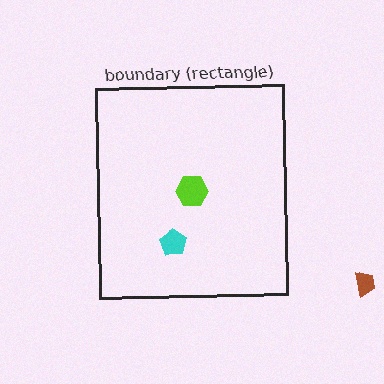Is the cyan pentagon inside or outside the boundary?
Inside.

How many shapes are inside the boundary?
2 inside, 1 outside.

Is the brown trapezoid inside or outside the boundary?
Outside.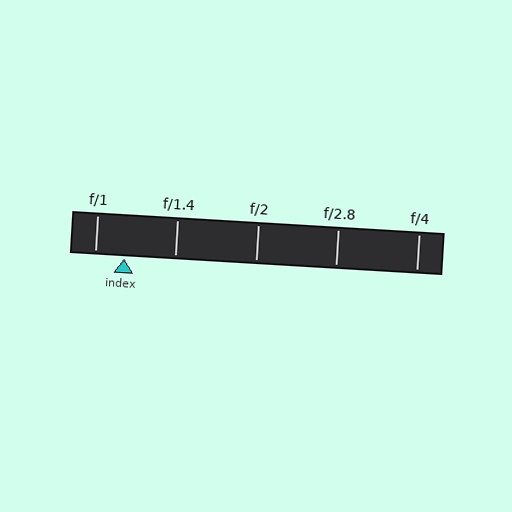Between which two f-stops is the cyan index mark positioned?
The index mark is between f/1 and f/1.4.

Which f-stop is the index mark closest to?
The index mark is closest to f/1.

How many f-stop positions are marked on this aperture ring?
There are 5 f-stop positions marked.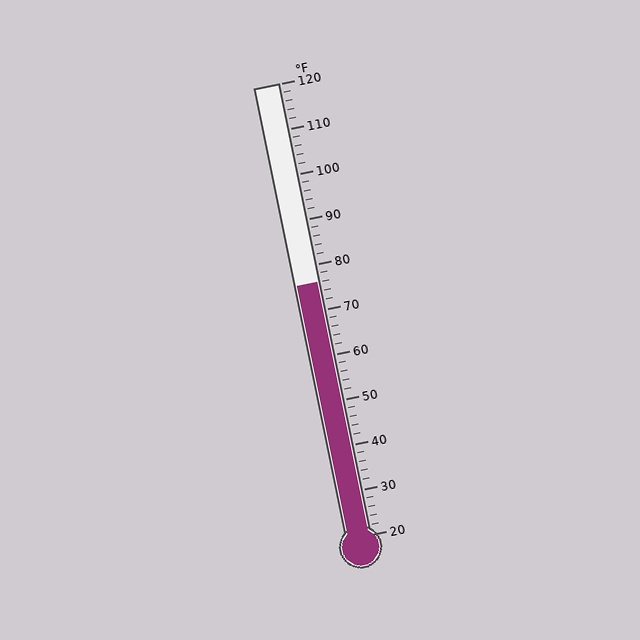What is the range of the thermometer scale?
The thermometer scale ranges from 20°F to 120°F.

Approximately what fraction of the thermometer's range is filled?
The thermometer is filled to approximately 55% of its range.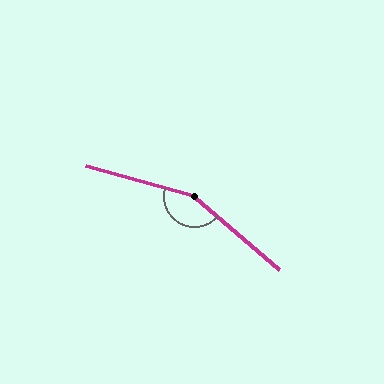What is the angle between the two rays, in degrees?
Approximately 155 degrees.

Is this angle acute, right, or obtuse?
It is obtuse.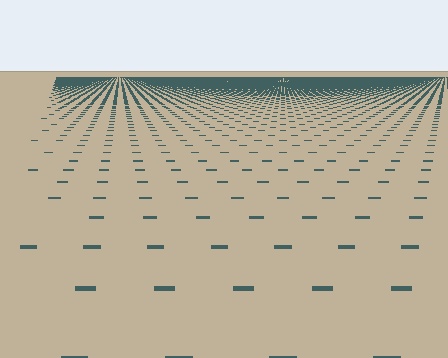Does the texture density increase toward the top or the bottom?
Density increases toward the top.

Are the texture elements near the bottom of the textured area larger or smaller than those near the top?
Larger. Near the bottom, elements are closer to the viewer and appear at a bigger on-screen size.